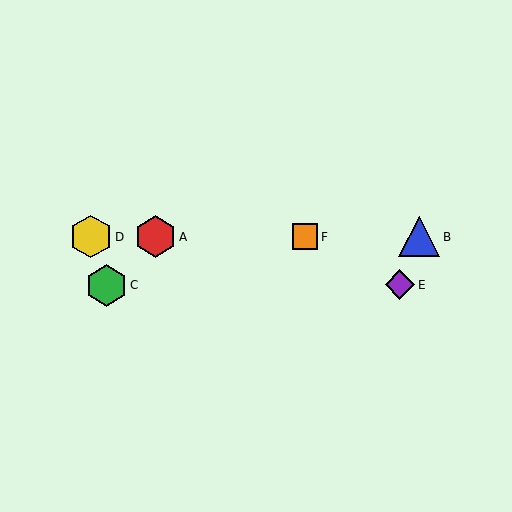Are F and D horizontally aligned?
Yes, both are at y≈237.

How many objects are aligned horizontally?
4 objects (A, B, D, F) are aligned horizontally.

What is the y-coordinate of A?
Object A is at y≈237.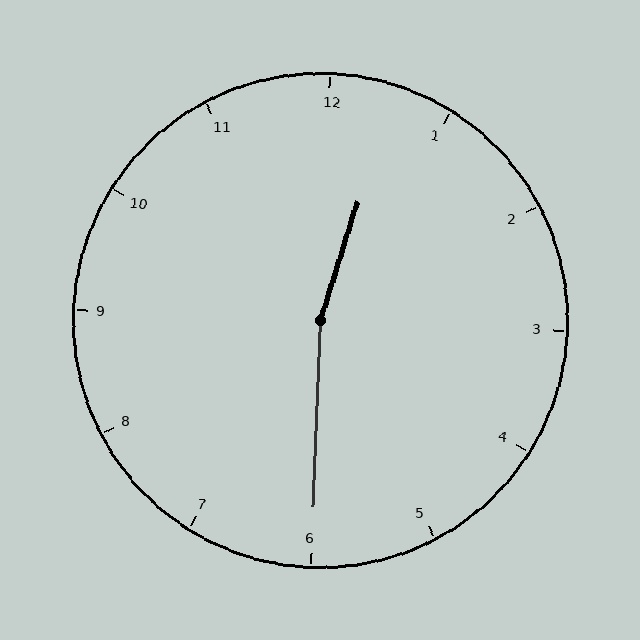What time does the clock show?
12:30.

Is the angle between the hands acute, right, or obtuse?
It is obtuse.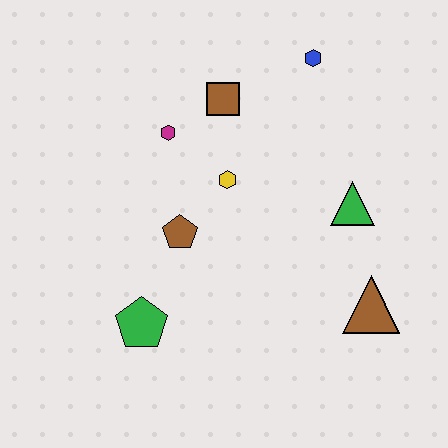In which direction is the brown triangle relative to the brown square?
The brown triangle is below the brown square.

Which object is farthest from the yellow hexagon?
The brown triangle is farthest from the yellow hexagon.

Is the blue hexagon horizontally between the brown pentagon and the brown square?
No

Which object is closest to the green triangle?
The brown triangle is closest to the green triangle.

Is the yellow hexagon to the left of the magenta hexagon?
No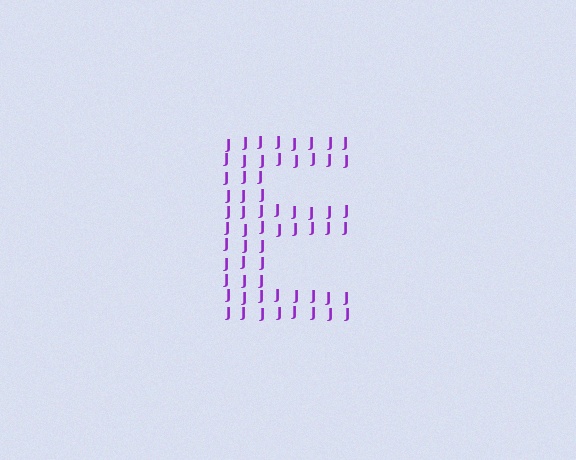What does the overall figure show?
The overall figure shows the letter E.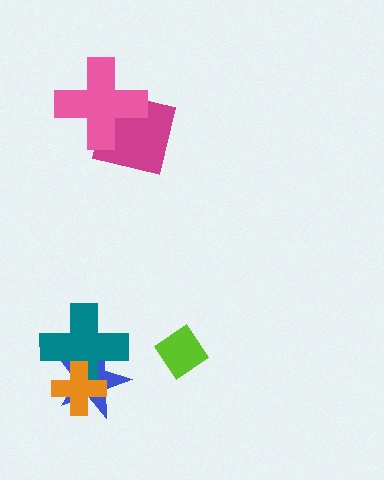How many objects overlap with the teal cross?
2 objects overlap with the teal cross.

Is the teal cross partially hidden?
Yes, it is partially covered by another shape.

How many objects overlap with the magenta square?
1 object overlaps with the magenta square.